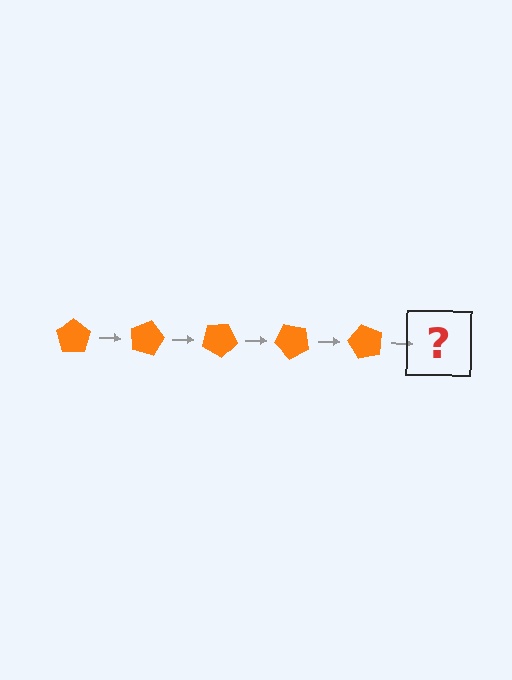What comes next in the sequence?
The next element should be an orange pentagon rotated 75 degrees.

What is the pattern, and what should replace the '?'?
The pattern is that the pentagon rotates 15 degrees each step. The '?' should be an orange pentagon rotated 75 degrees.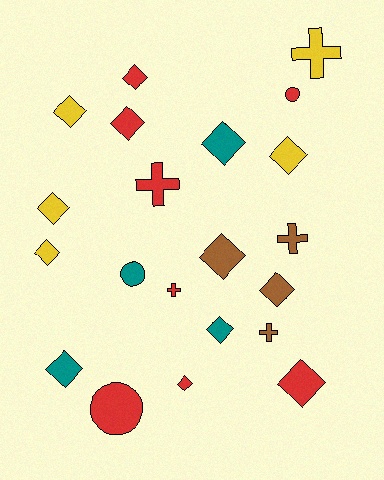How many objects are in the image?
There are 21 objects.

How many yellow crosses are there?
There is 1 yellow cross.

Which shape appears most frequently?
Diamond, with 13 objects.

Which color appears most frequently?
Red, with 8 objects.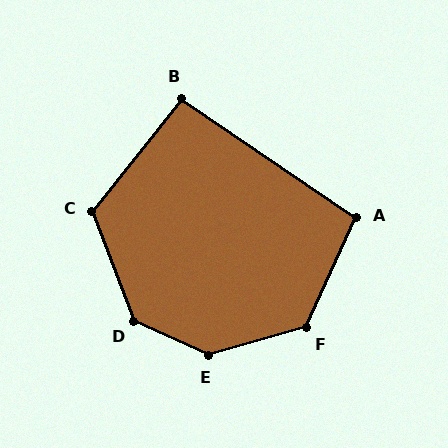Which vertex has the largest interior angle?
E, at approximately 139 degrees.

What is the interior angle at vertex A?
Approximately 100 degrees (obtuse).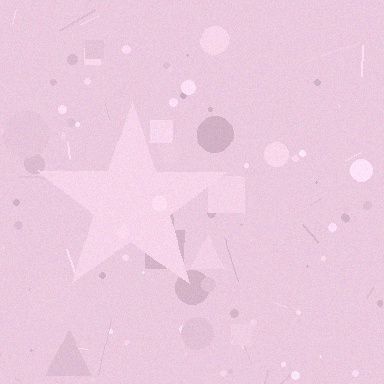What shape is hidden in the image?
A star is hidden in the image.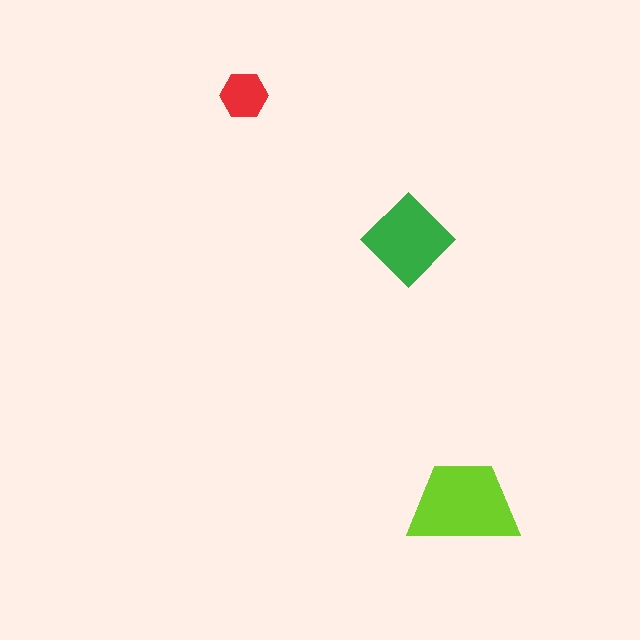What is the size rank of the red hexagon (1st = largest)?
3rd.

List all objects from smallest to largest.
The red hexagon, the green diamond, the lime trapezoid.